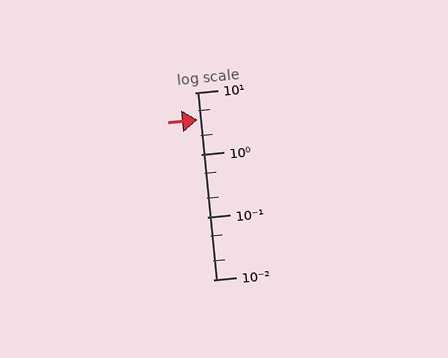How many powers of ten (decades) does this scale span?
The scale spans 3 decades, from 0.01 to 10.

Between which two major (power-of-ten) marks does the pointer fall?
The pointer is between 1 and 10.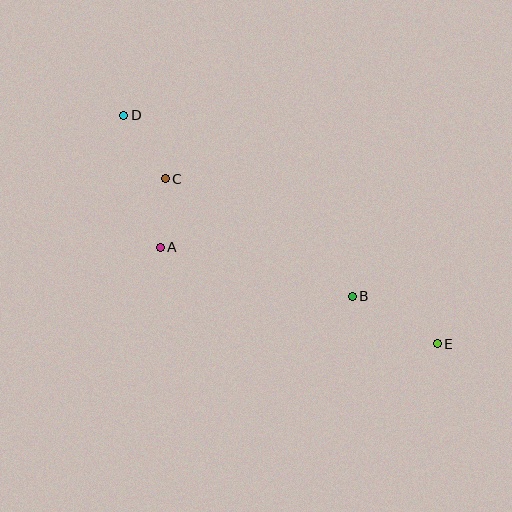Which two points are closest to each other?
Points A and C are closest to each other.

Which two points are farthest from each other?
Points D and E are farthest from each other.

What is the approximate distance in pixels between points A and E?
The distance between A and E is approximately 293 pixels.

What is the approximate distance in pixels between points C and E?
The distance between C and E is approximately 318 pixels.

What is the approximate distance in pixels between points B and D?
The distance between B and D is approximately 291 pixels.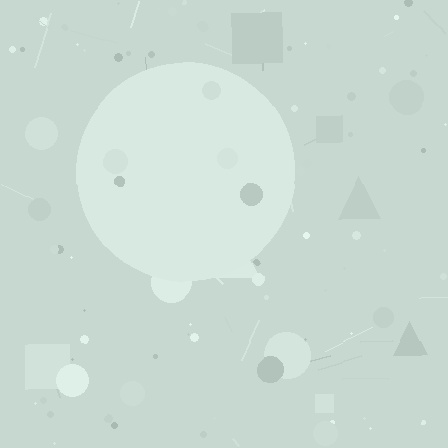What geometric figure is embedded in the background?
A circle is embedded in the background.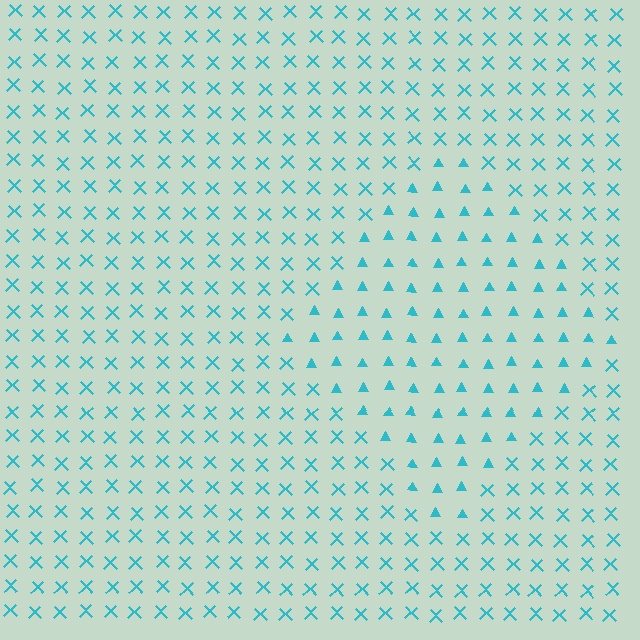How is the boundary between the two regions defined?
The boundary is defined by a change in element shape: triangles inside vs. X marks outside. All elements share the same color and spacing.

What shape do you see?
I see a diamond.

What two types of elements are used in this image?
The image uses triangles inside the diamond region and X marks outside it.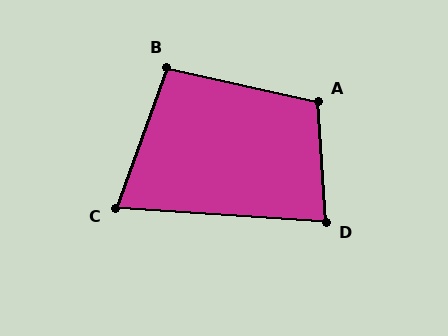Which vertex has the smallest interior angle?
C, at approximately 74 degrees.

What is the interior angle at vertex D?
Approximately 83 degrees (acute).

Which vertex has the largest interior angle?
A, at approximately 106 degrees.